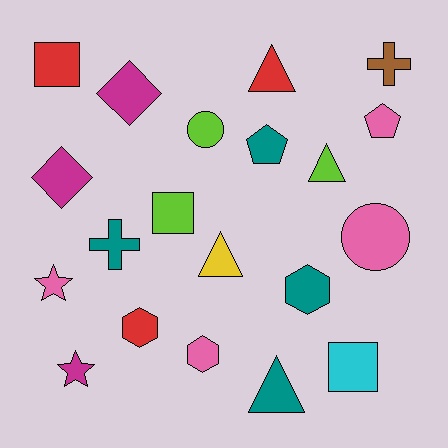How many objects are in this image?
There are 20 objects.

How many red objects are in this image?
There are 3 red objects.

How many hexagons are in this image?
There are 3 hexagons.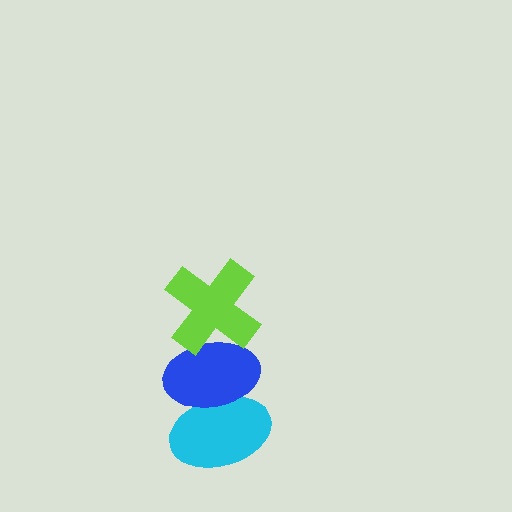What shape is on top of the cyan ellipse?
The blue ellipse is on top of the cyan ellipse.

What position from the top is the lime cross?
The lime cross is 1st from the top.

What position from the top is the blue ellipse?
The blue ellipse is 2nd from the top.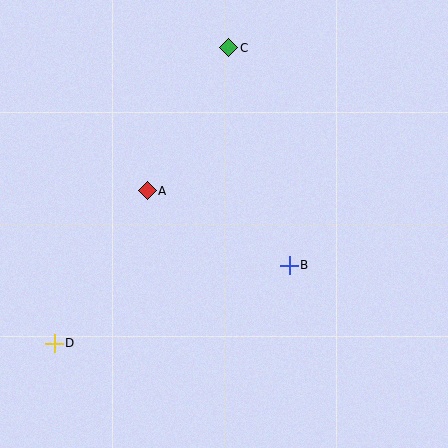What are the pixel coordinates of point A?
Point A is at (147, 191).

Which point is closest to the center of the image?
Point B at (289, 265) is closest to the center.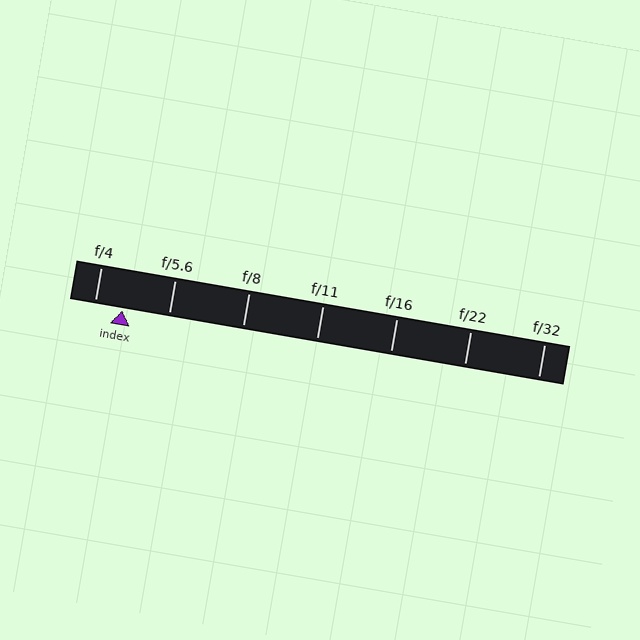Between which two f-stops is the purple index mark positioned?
The index mark is between f/4 and f/5.6.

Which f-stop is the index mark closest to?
The index mark is closest to f/4.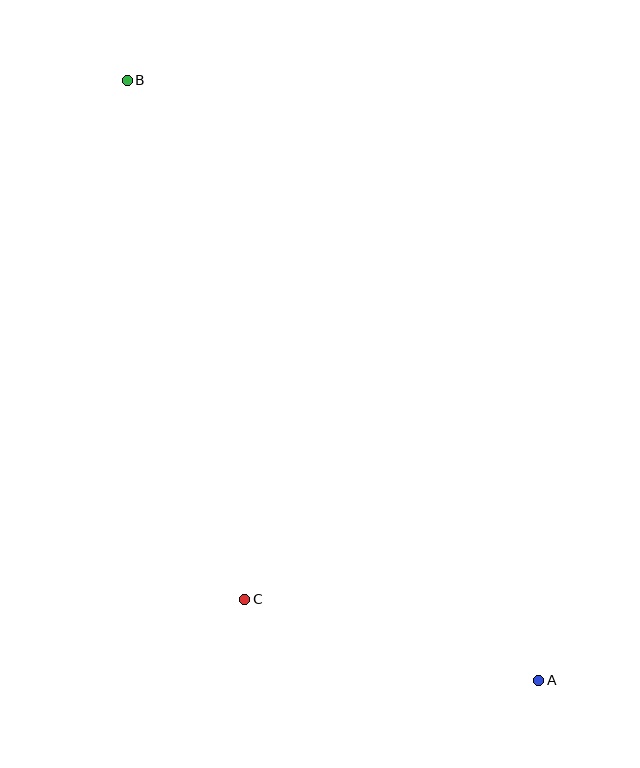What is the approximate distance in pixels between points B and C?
The distance between B and C is approximately 532 pixels.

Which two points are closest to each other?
Points A and C are closest to each other.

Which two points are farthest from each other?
Points A and B are farthest from each other.